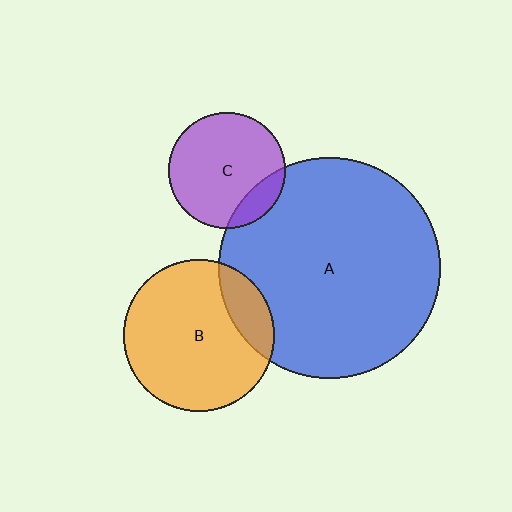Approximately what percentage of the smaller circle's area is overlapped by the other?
Approximately 15%.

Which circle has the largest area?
Circle A (blue).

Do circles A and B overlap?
Yes.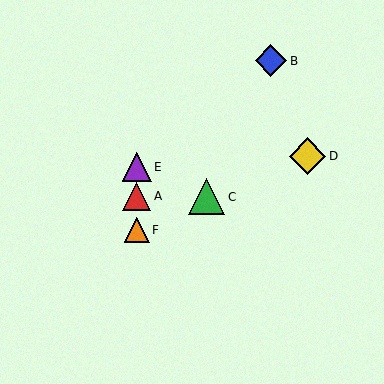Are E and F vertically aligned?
Yes, both are at x≈137.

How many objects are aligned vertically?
3 objects (A, E, F) are aligned vertically.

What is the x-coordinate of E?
Object E is at x≈137.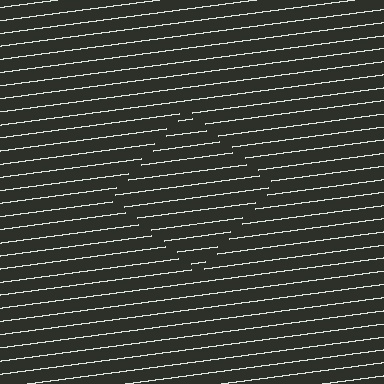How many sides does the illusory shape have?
4 sides — the line-ends trace a square.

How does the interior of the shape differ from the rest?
The interior of the shape contains the same grating, shifted by half a period — the contour is defined by the phase discontinuity where line-ends from the inner and outer gratings abut.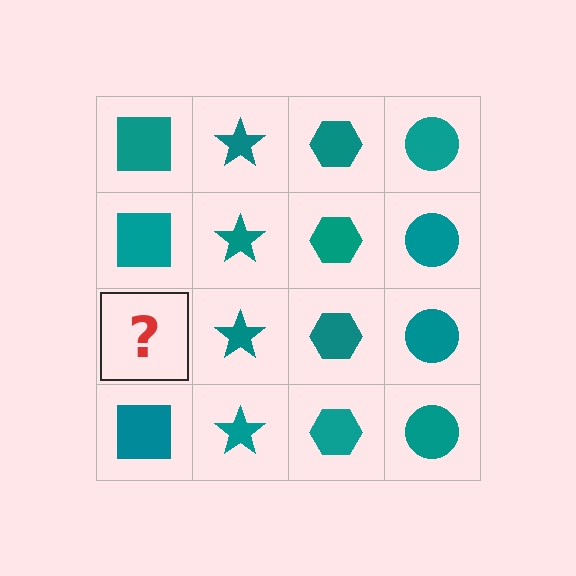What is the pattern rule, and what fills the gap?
The rule is that each column has a consistent shape. The gap should be filled with a teal square.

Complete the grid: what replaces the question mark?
The question mark should be replaced with a teal square.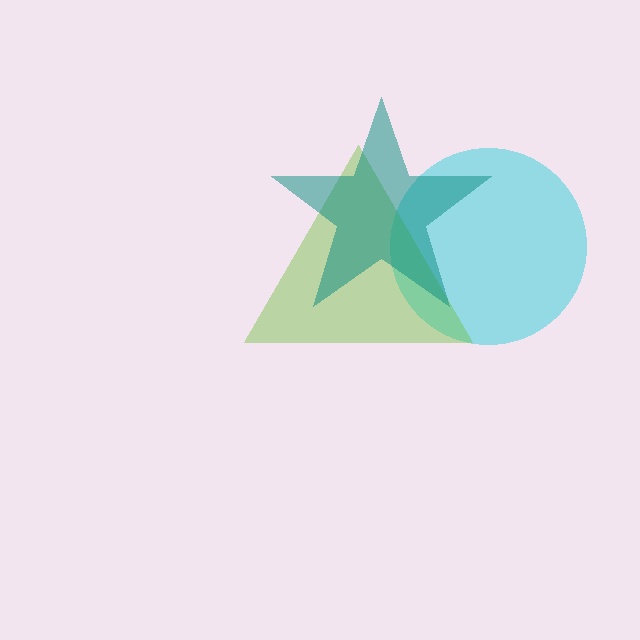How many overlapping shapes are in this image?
There are 3 overlapping shapes in the image.